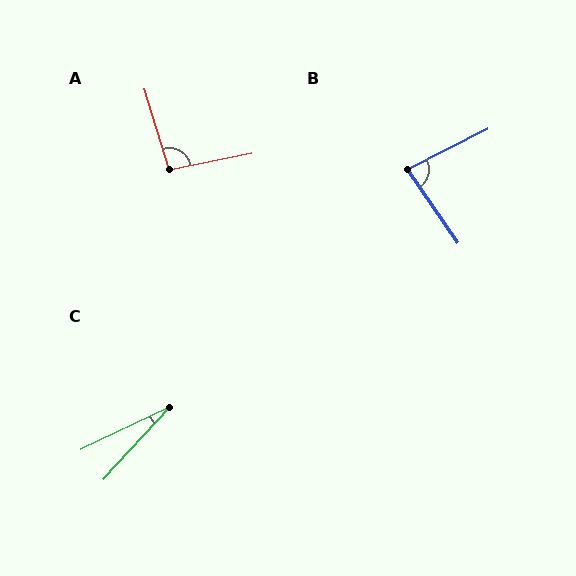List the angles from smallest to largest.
C (22°), B (82°), A (95°).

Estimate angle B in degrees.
Approximately 82 degrees.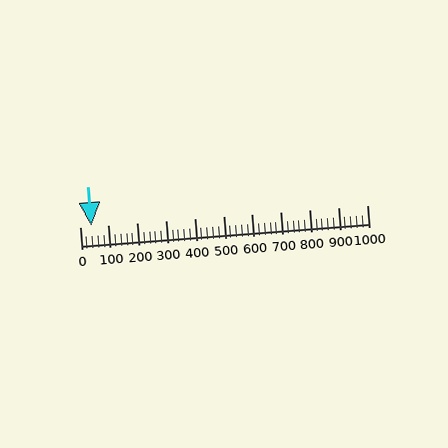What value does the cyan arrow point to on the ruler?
The cyan arrow points to approximately 40.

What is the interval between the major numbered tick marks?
The major tick marks are spaced 100 units apart.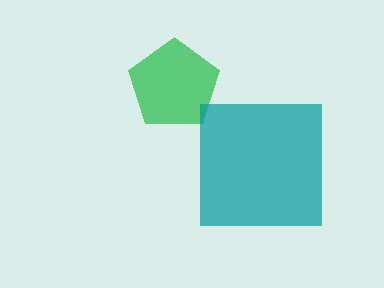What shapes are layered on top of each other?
The layered shapes are: a green pentagon, a teal square.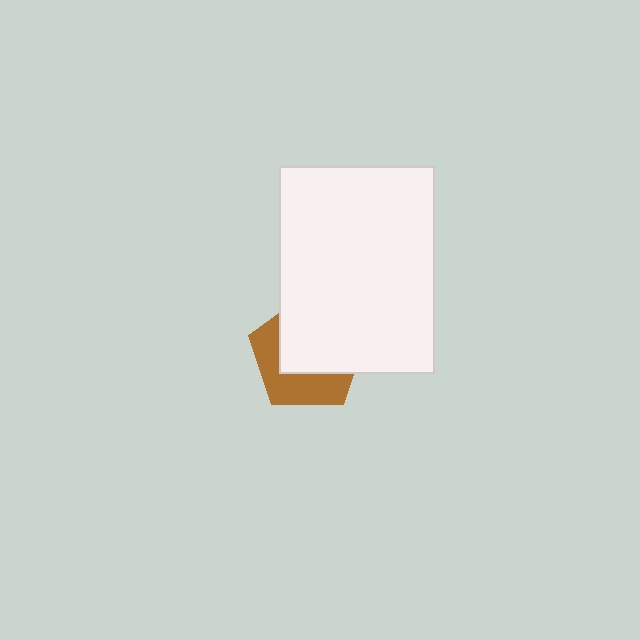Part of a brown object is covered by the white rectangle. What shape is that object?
It is a pentagon.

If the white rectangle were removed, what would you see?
You would see the complete brown pentagon.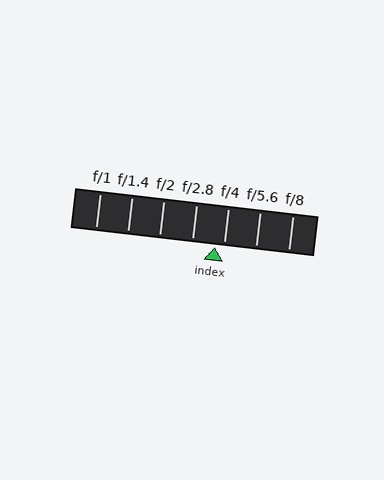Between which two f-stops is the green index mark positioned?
The index mark is between f/2.8 and f/4.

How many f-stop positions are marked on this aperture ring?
There are 7 f-stop positions marked.